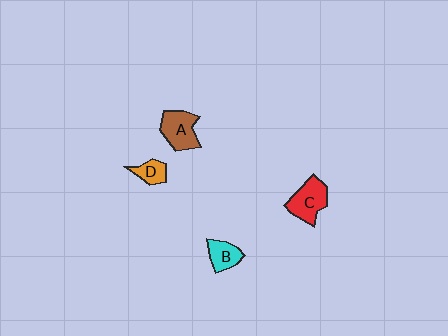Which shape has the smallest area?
Shape D (orange).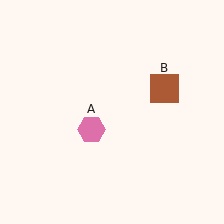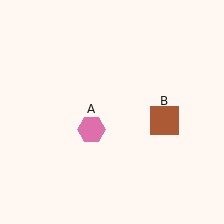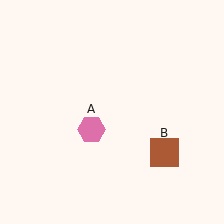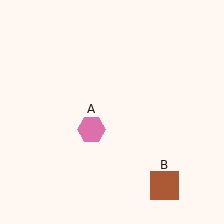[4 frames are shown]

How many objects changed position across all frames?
1 object changed position: brown square (object B).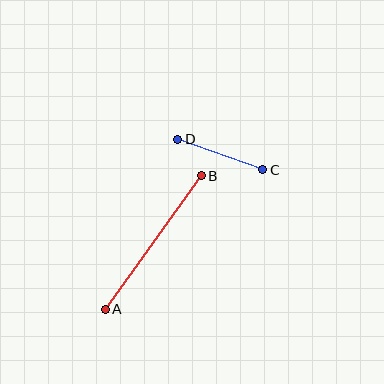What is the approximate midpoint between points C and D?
The midpoint is at approximately (220, 155) pixels.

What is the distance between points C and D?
The distance is approximately 90 pixels.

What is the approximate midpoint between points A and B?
The midpoint is at approximately (153, 243) pixels.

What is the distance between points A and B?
The distance is approximately 164 pixels.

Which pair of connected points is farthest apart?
Points A and B are farthest apart.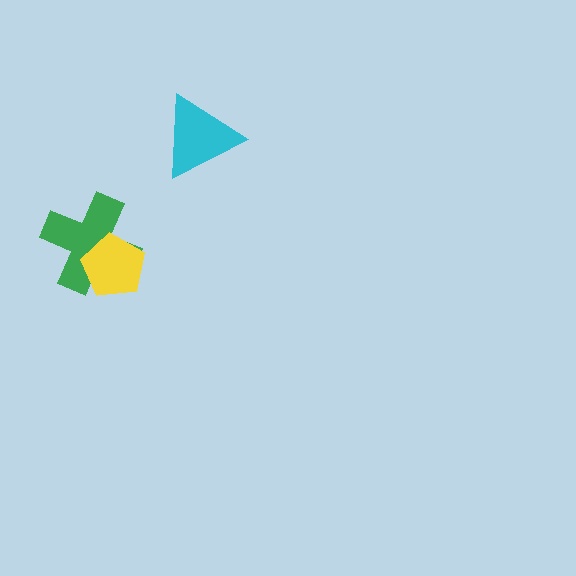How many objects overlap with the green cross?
1 object overlaps with the green cross.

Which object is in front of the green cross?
The yellow pentagon is in front of the green cross.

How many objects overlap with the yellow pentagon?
1 object overlaps with the yellow pentagon.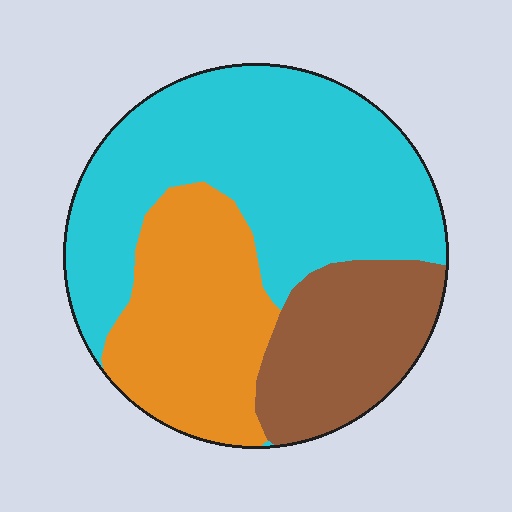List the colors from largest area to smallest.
From largest to smallest: cyan, orange, brown.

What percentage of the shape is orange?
Orange covers around 30% of the shape.